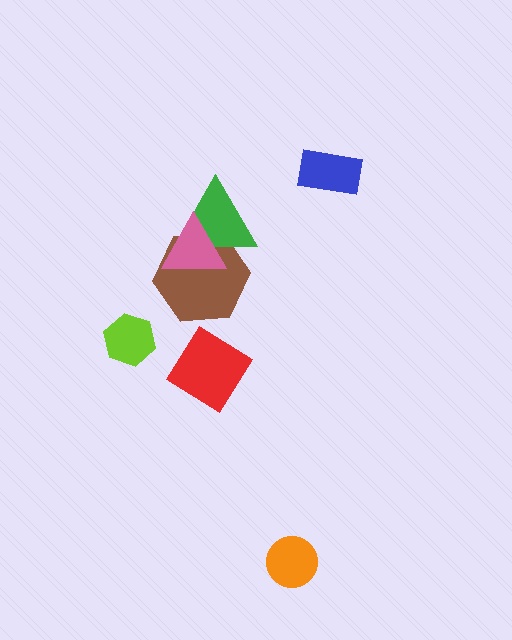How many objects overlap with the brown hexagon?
2 objects overlap with the brown hexagon.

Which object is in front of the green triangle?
The pink triangle is in front of the green triangle.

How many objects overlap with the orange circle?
0 objects overlap with the orange circle.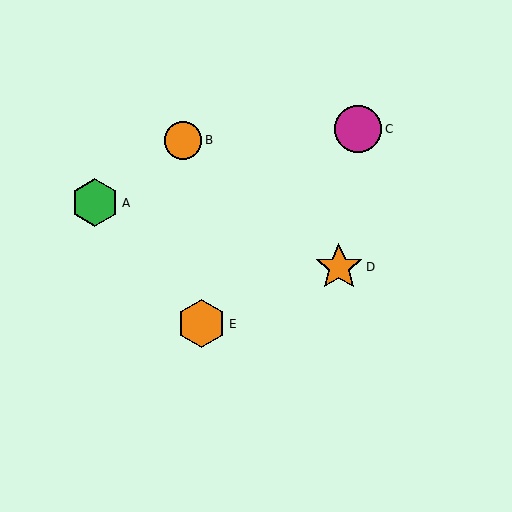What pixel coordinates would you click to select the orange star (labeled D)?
Click at (339, 267) to select the orange star D.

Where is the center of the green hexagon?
The center of the green hexagon is at (95, 203).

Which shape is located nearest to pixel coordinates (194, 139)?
The orange circle (labeled B) at (183, 140) is nearest to that location.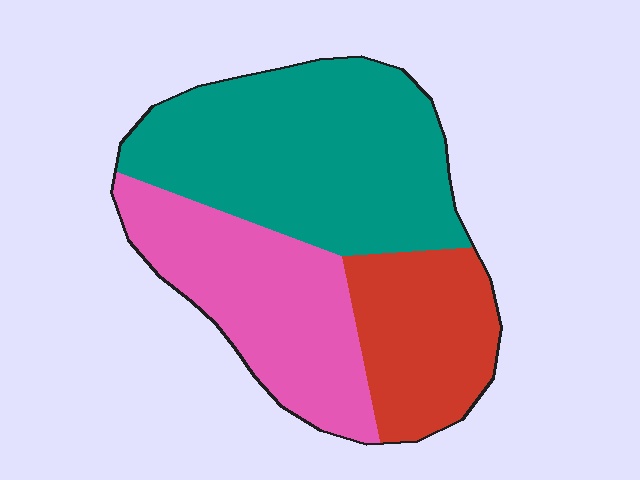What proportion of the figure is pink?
Pink takes up about one third (1/3) of the figure.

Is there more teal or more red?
Teal.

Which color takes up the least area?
Red, at roughly 20%.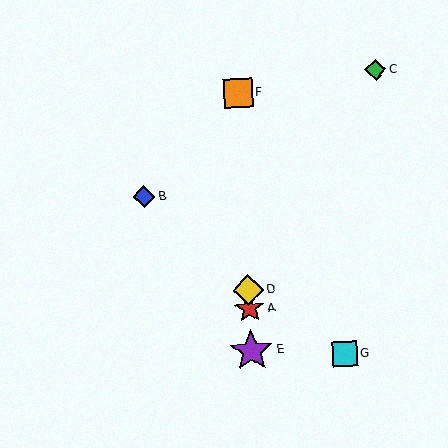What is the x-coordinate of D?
Object D is at x≈248.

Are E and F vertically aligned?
Yes, both are at x≈251.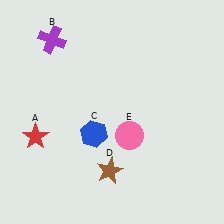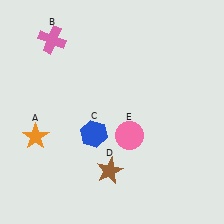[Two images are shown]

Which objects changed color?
A changed from red to orange. B changed from purple to pink.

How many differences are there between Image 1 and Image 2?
There are 2 differences between the two images.